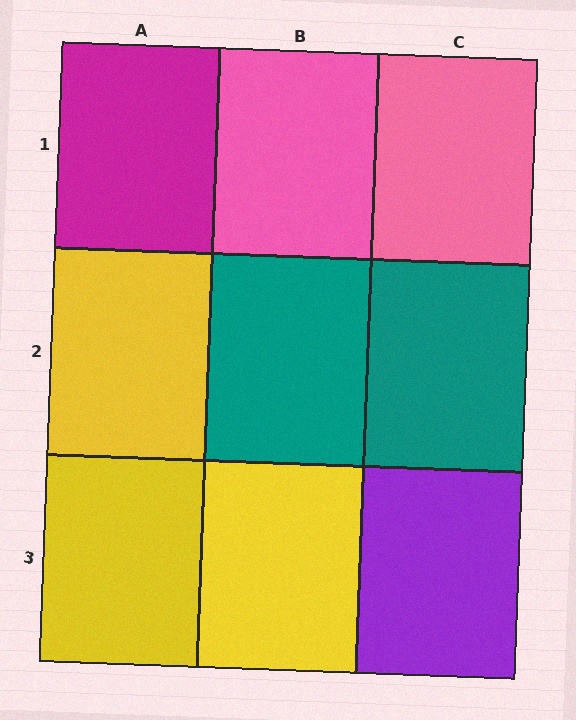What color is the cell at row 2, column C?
Teal.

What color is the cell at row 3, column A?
Yellow.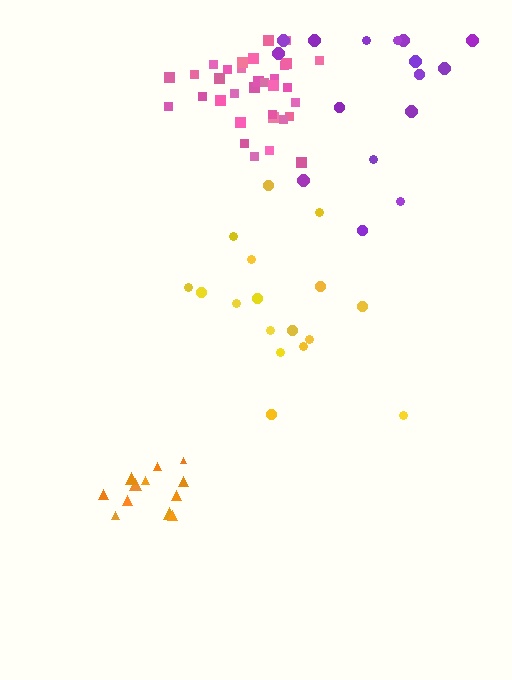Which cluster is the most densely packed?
Pink.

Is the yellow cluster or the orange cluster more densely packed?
Orange.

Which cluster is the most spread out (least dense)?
Purple.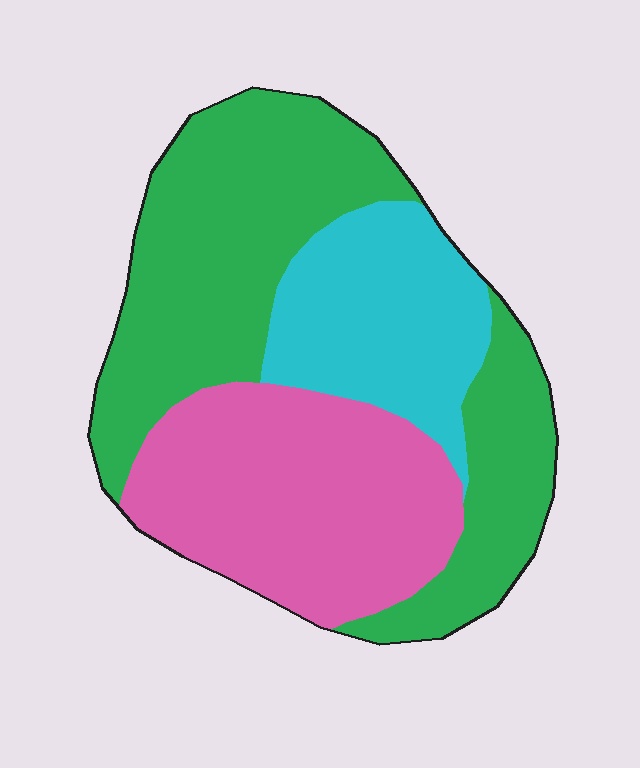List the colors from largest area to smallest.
From largest to smallest: green, pink, cyan.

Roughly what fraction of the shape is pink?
Pink takes up between a quarter and a half of the shape.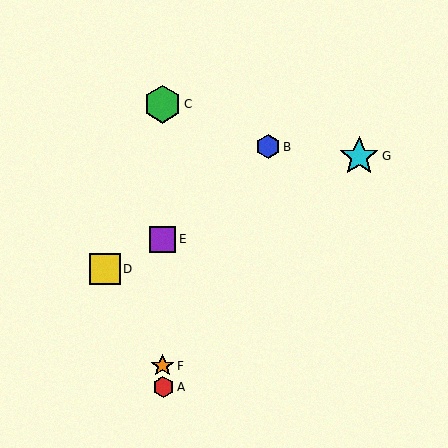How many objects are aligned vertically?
4 objects (A, C, E, F) are aligned vertically.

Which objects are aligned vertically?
Objects A, C, E, F are aligned vertically.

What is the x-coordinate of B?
Object B is at x≈268.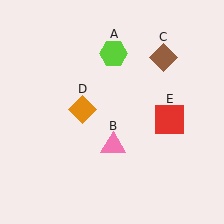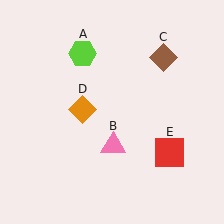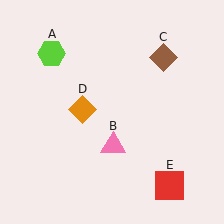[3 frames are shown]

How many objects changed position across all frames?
2 objects changed position: lime hexagon (object A), red square (object E).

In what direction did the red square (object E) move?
The red square (object E) moved down.